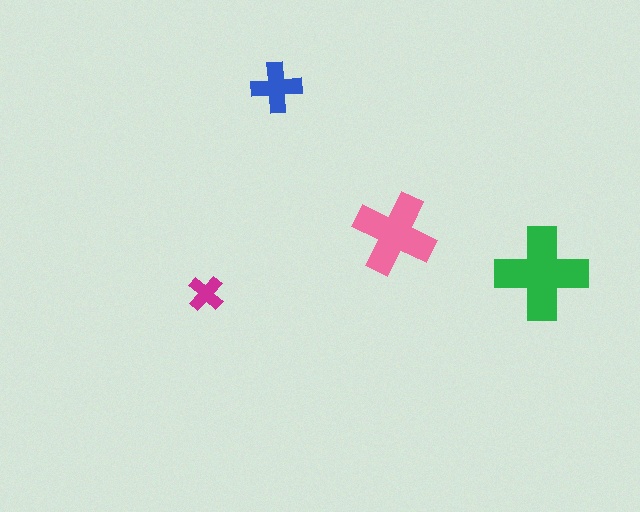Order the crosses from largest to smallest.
the green one, the pink one, the blue one, the magenta one.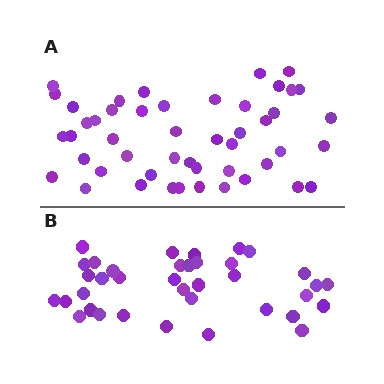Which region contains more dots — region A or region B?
Region A (the top region) has more dots.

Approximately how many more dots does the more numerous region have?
Region A has roughly 12 or so more dots than region B.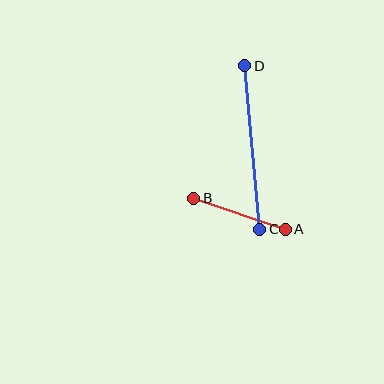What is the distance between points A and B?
The distance is approximately 96 pixels.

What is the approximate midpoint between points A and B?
The midpoint is at approximately (240, 214) pixels.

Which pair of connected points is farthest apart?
Points C and D are farthest apart.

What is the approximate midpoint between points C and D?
The midpoint is at approximately (252, 148) pixels.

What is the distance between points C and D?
The distance is approximately 164 pixels.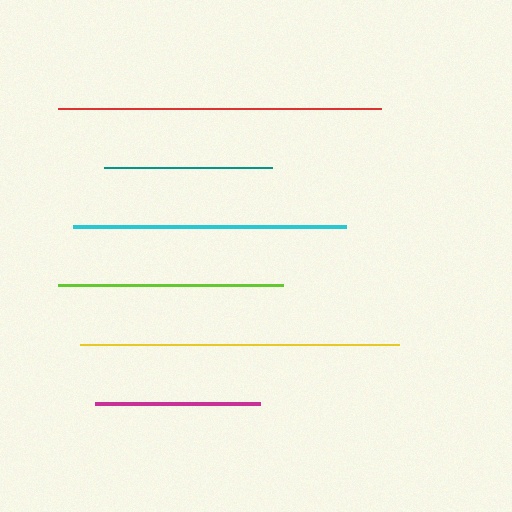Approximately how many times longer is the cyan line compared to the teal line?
The cyan line is approximately 1.6 times the length of the teal line.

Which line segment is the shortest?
The magenta line is the shortest at approximately 164 pixels.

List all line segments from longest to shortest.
From longest to shortest: red, yellow, cyan, lime, teal, magenta.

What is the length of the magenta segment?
The magenta segment is approximately 164 pixels long.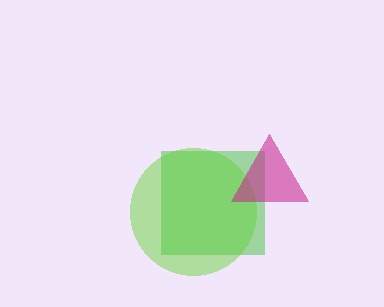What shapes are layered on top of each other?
The layered shapes are: a green square, a lime circle, a magenta triangle.